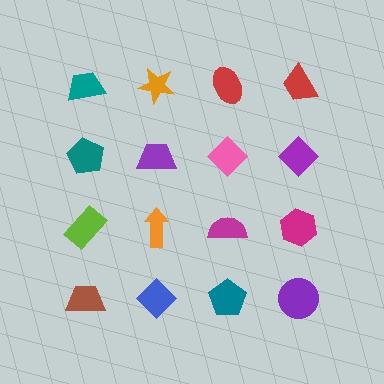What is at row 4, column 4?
A purple circle.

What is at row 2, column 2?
A purple trapezoid.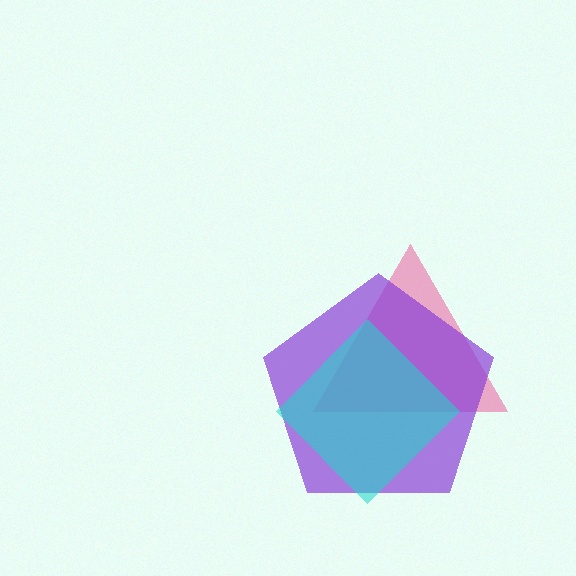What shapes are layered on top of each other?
The layered shapes are: a pink triangle, a purple pentagon, a cyan diamond.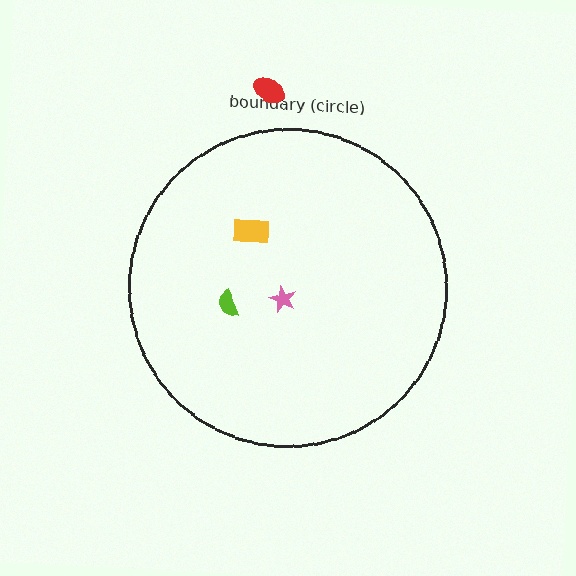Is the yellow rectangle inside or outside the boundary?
Inside.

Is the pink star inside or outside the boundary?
Inside.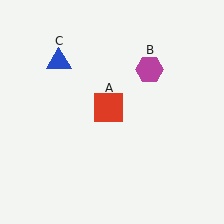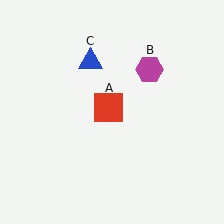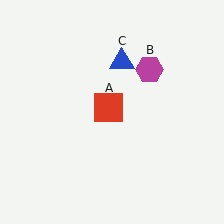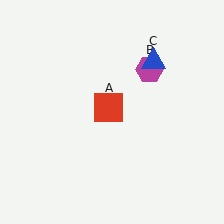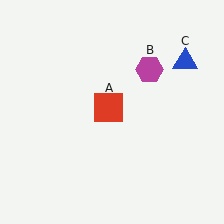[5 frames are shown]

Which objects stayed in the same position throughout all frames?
Red square (object A) and magenta hexagon (object B) remained stationary.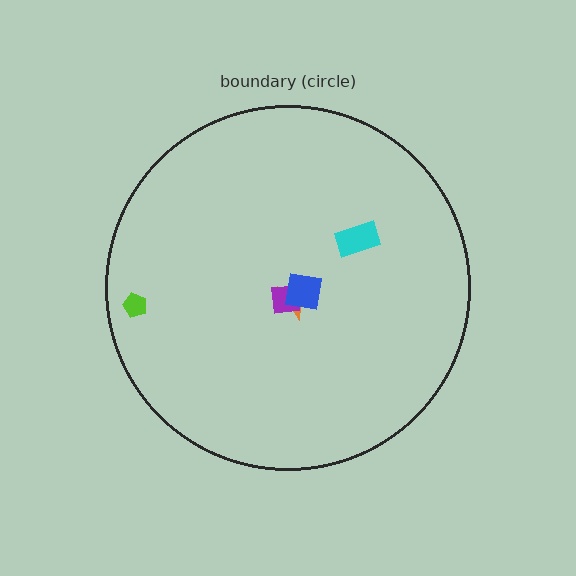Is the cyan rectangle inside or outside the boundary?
Inside.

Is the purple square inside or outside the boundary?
Inside.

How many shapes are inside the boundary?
5 inside, 0 outside.